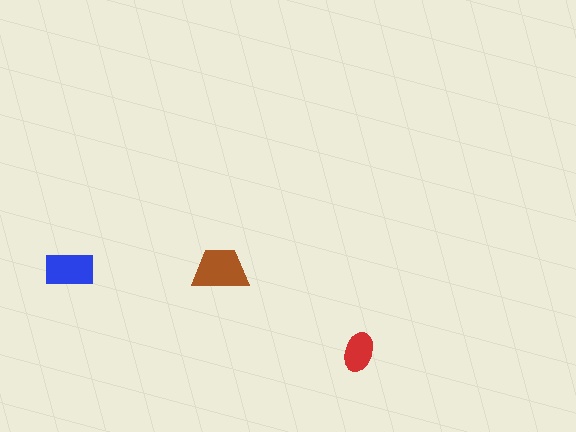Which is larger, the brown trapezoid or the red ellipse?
The brown trapezoid.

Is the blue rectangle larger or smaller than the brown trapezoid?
Smaller.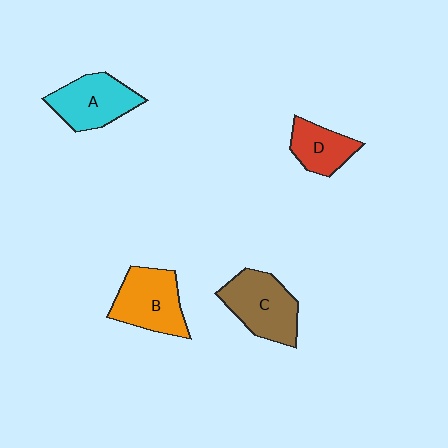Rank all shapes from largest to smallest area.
From largest to smallest: C (brown), B (orange), A (cyan), D (red).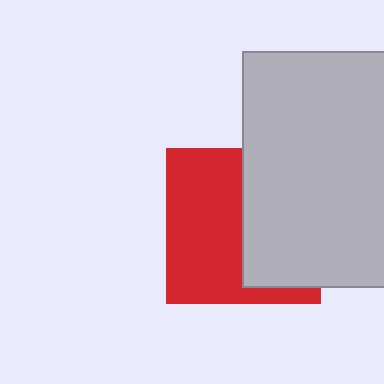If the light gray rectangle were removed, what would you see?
You would see the complete red square.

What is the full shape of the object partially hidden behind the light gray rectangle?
The partially hidden object is a red square.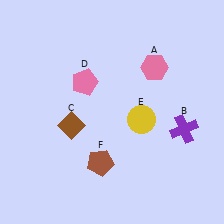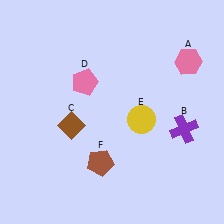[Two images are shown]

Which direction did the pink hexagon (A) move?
The pink hexagon (A) moved right.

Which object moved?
The pink hexagon (A) moved right.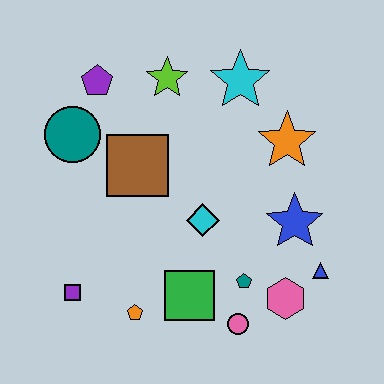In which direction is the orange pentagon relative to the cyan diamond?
The orange pentagon is below the cyan diamond.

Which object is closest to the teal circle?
The purple pentagon is closest to the teal circle.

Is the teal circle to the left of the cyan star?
Yes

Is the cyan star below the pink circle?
No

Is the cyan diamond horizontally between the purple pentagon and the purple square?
No